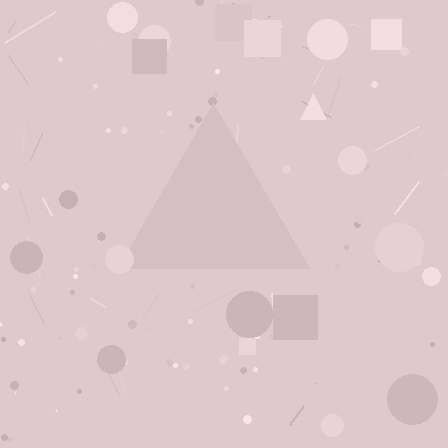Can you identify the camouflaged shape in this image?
The camouflaged shape is a triangle.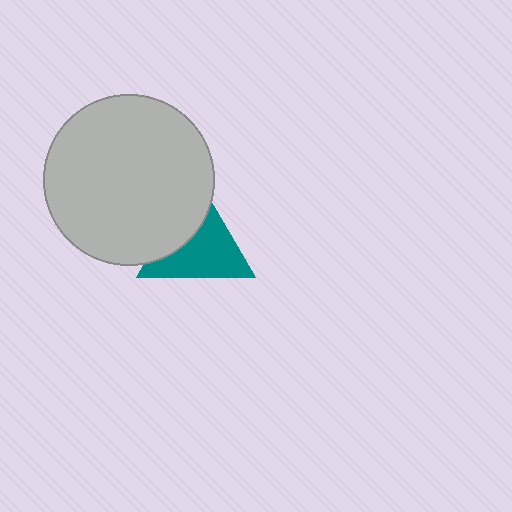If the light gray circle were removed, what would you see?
You would see the complete teal triangle.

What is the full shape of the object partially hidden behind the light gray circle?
The partially hidden object is a teal triangle.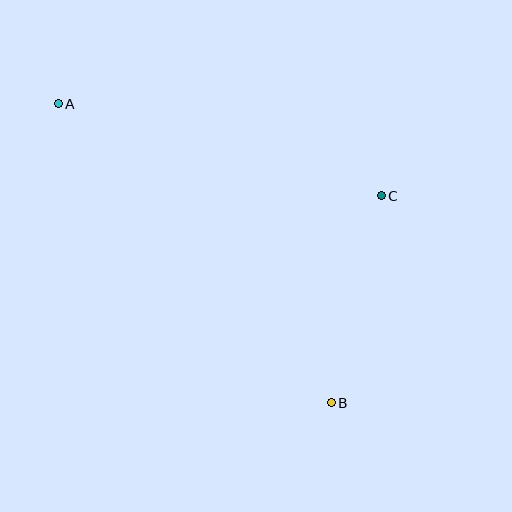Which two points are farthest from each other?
Points A and B are farthest from each other.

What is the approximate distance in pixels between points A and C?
The distance between A and C is approximately 335 pixels.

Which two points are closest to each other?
Points B and C are closest to each other.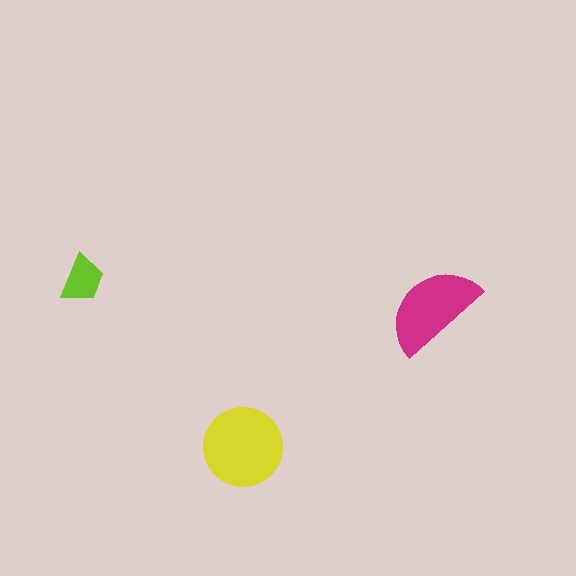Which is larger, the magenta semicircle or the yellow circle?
The yellow circle.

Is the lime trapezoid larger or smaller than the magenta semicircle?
Smaller.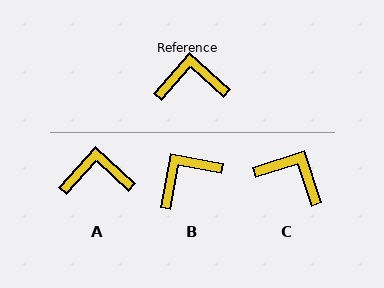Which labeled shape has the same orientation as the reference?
A.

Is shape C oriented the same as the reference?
No, it is off by about 30 degrees.